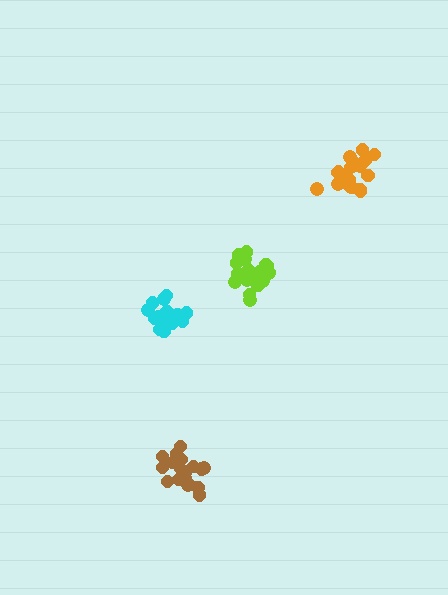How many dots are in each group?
Group 1: 17 dots, Group 2: 19 dots, Group 3: 20 dots, Group 4: 21 dots (77 total).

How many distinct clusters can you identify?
There are 4 distinct clusters.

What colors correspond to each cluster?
The clusters are colored: cyan, orange, brown, lime.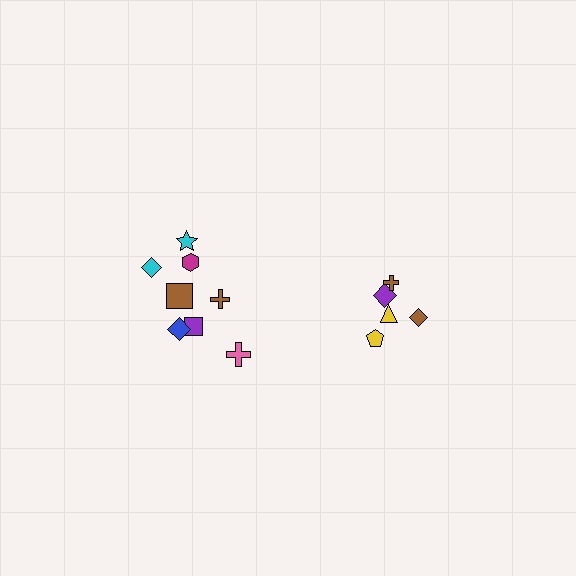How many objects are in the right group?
There are 5 objects.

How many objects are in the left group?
There are 8 objects.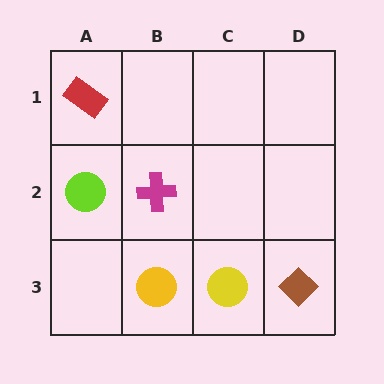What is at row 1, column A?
A red rectangle.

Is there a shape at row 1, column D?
No, that cell is empty.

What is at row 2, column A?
A lime circle.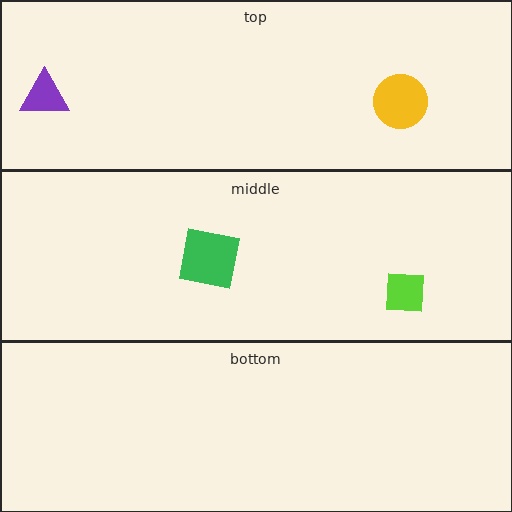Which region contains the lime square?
The middle region.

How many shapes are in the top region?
2.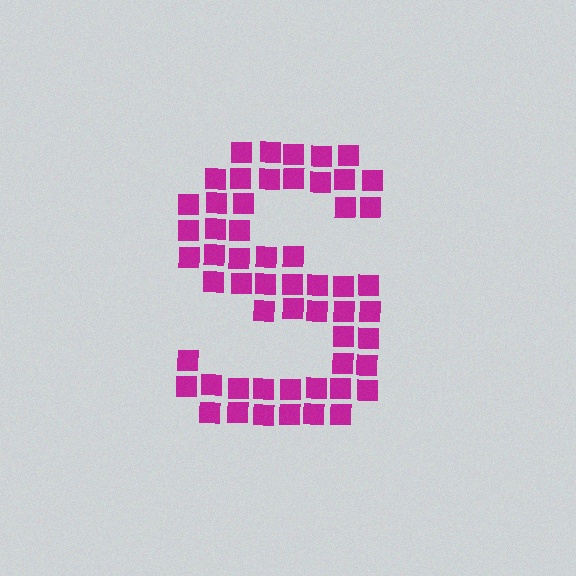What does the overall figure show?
The overall figure shows the letter S.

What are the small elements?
The small elements are squares.